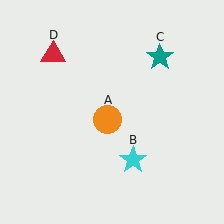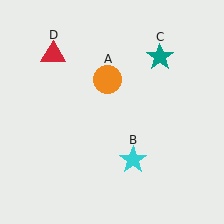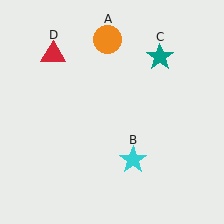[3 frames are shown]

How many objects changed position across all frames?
1 object changed position: orange circle (object A).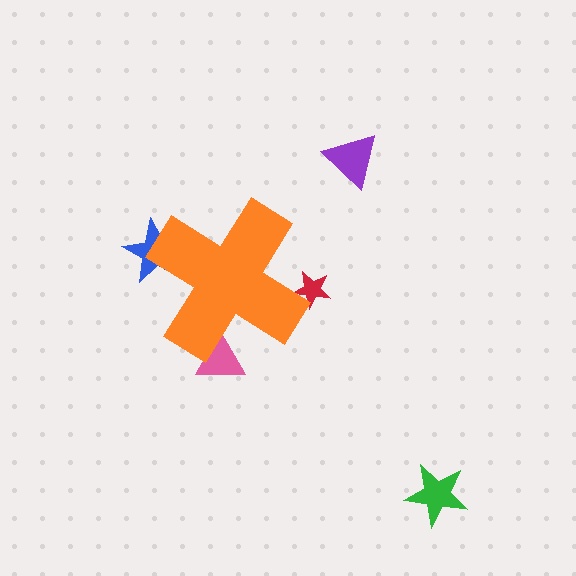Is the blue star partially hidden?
Yes, the blue star is partially hidden behind the orange cross.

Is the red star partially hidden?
Yes, the red star is partially hidden behind the orange cross.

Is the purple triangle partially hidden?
No, the purple triangle is fully visible.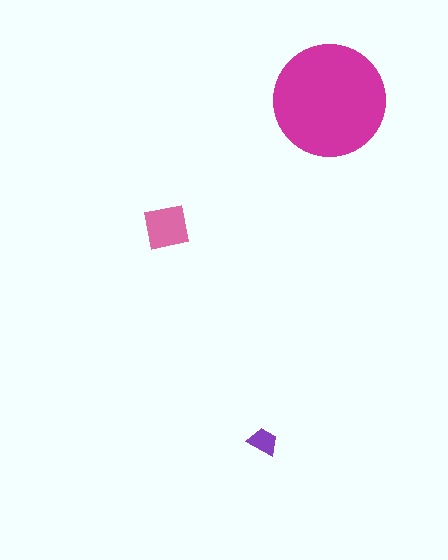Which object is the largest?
The magenta circle.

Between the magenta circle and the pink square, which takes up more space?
The magenta circle.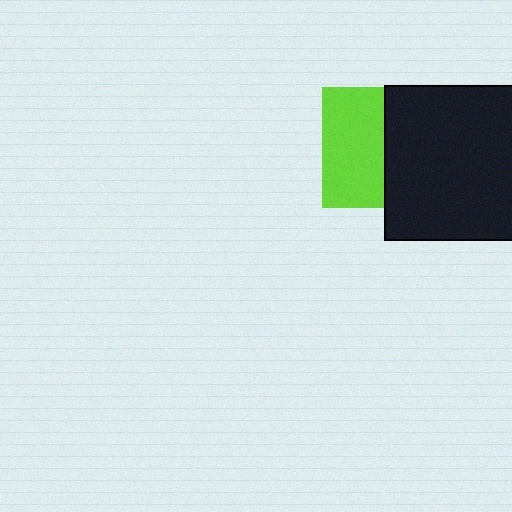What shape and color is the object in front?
The object in front is a black square.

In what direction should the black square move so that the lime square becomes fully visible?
The black square should move right. That is the shortest direction to clear the overlap and leave the lime square fully visible.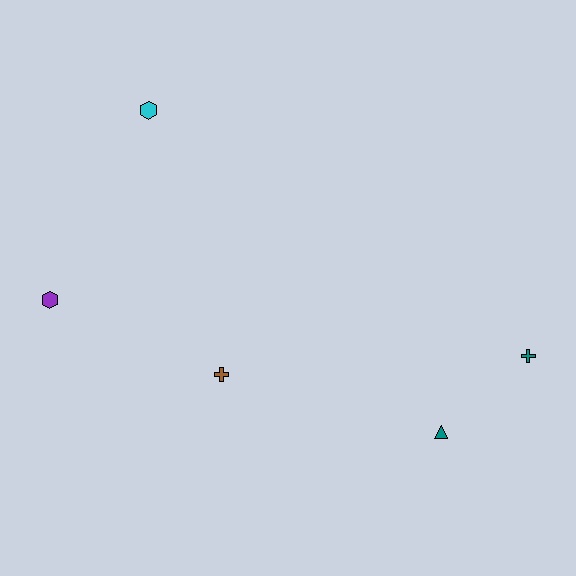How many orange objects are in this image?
There are no orange objects.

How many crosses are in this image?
There are 2 crosses.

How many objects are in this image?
There are 5 objects.